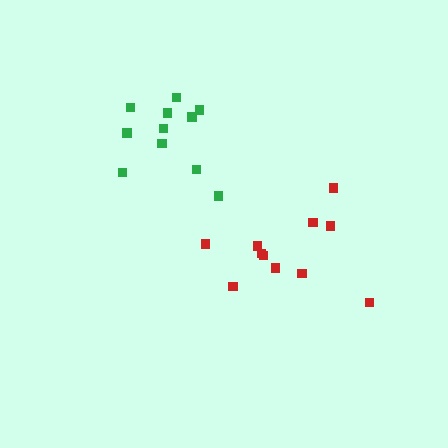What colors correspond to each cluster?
The clusters are colored: green, red.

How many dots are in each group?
Group 1: 11 dots, Group 2: 11 dots (22 total).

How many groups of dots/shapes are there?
There are 2 groups.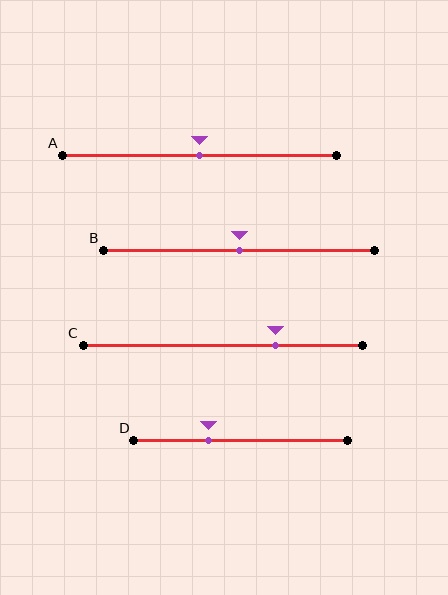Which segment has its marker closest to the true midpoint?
Segment A has its marker closest to the true midpoint.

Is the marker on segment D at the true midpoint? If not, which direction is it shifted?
No, the marker on segment D is shifted to the left by about 15% of the segment length.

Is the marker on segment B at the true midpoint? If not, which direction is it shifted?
Yes, the marker on segment B is at the true midpoint.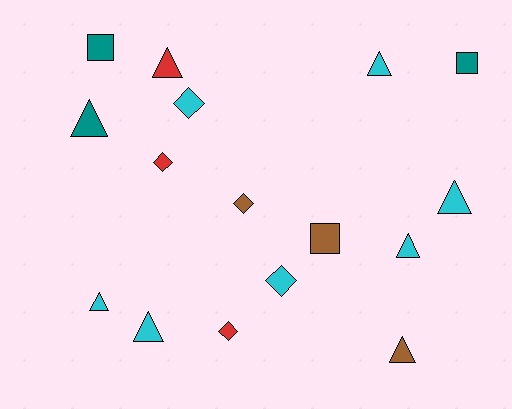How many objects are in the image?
There are 16 objects.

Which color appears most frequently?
Cyan, with 7 objects.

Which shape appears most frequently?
Triangle, with 8 objects.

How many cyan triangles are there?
There are 5 cyan triangles.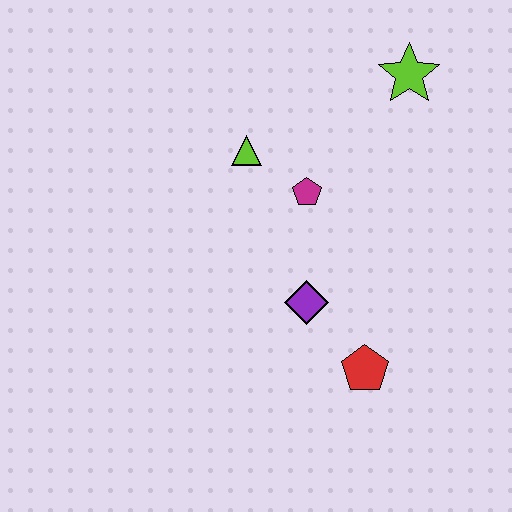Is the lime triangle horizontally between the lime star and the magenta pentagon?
No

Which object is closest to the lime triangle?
The magenta pentagon is closest to the lime triangle.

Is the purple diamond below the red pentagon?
No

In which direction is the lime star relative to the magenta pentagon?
The lime star is above the magenta pentagon.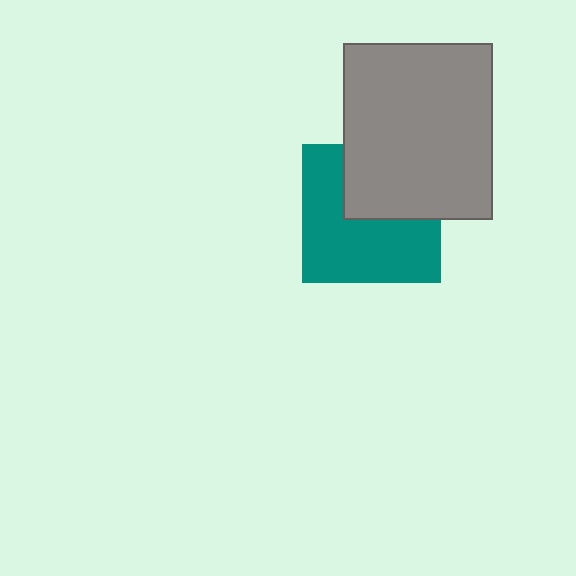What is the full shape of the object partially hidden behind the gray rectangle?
The partially hidden object is a teal square.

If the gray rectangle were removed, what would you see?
You would see the complete teal square.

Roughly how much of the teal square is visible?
About half of it is visible (roughly 62%).